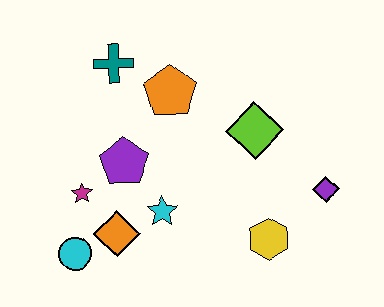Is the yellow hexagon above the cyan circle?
Yes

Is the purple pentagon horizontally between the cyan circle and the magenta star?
No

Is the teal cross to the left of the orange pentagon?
Yes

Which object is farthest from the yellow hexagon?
The teal cross is farthest from the yellow hexagon.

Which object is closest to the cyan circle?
The orange diamond is closest to the cyan circle.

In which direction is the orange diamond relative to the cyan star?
The orange diamond is to the left of the cyan star.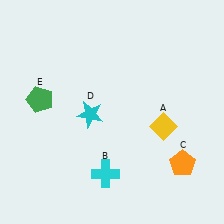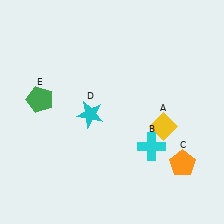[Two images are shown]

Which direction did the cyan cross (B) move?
The cyan cross (B) moved right.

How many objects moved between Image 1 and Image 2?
1 object moved between the two images.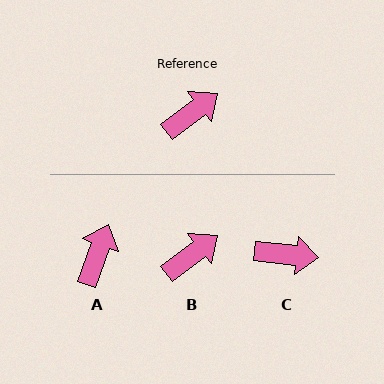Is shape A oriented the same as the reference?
No, it is off by about 33 degrees.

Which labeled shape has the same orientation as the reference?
B.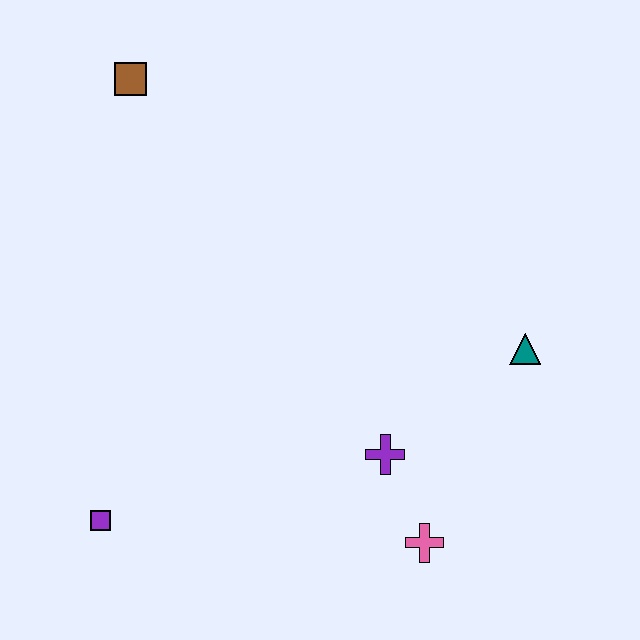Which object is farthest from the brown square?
The pink cross is farthest from the brown square.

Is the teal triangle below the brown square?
Yes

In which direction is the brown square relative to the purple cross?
The brown square is above the purple cross.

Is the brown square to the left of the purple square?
No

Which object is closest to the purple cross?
The pink cross is closest to the purple cross.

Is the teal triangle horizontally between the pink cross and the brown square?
No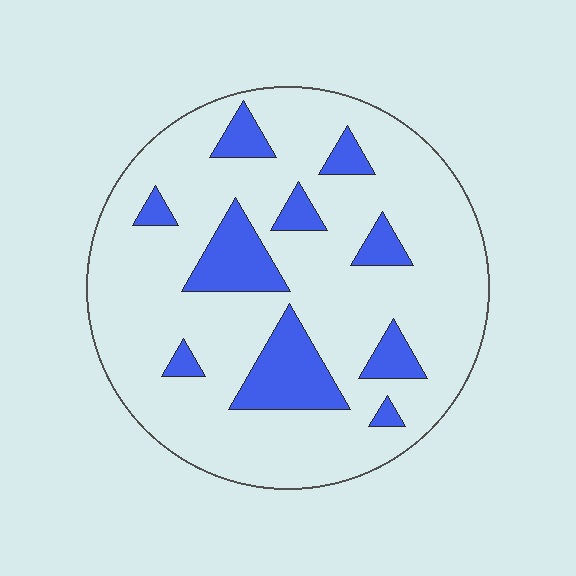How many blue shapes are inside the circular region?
10.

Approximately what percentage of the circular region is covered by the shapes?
Approximately 20%.